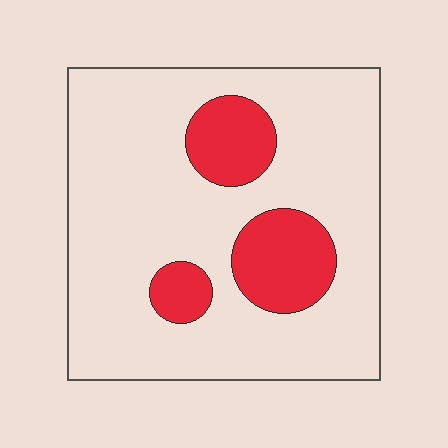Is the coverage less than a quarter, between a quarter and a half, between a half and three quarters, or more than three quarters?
Less than a quarter.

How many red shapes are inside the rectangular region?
3.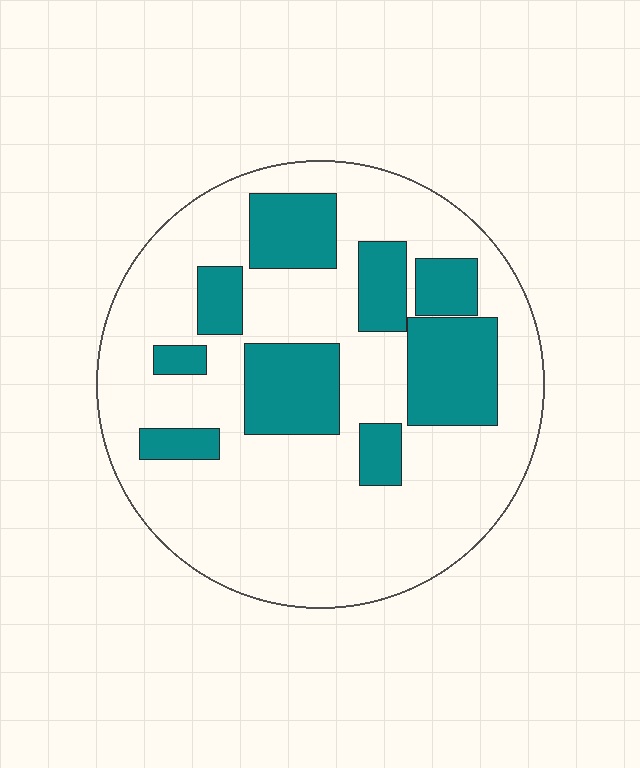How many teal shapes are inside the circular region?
9.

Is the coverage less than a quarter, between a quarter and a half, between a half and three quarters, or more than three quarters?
Between a quarter and a half.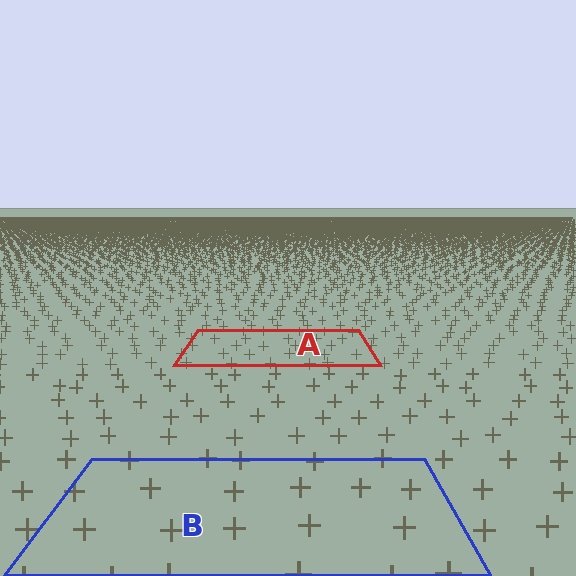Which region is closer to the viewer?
Region B is closer. The texture elements there are larger and more spread out.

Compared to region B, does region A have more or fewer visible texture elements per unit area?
Region A has more texture elements per unit area — they are packed more densely because it is farther away.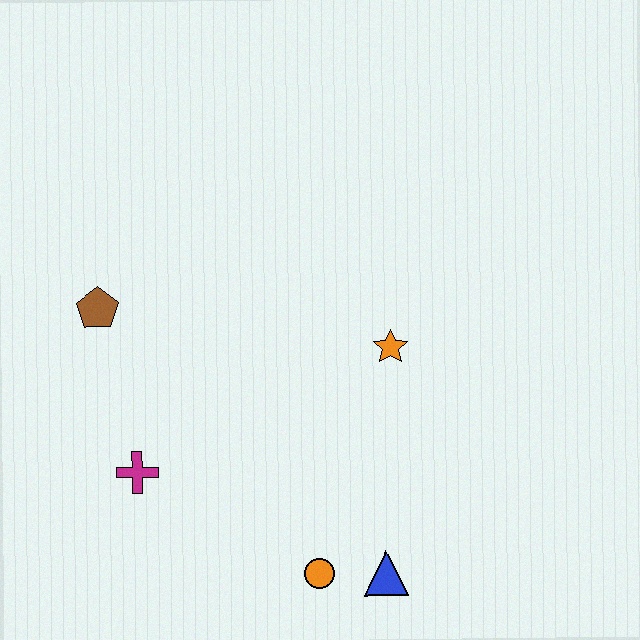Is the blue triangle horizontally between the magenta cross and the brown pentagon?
No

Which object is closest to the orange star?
The blue triangle is closest to the orange star.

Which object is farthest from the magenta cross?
The orange star is farthest from the magenta cross.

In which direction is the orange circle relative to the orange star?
The orange circle is below the orange star.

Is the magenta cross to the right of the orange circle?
No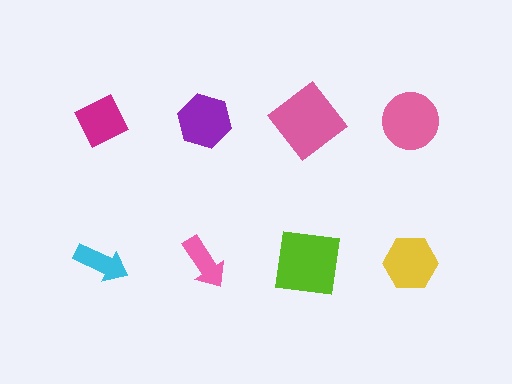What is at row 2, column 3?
A lime square.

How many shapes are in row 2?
4 shapes.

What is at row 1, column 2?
A purple hexagon.